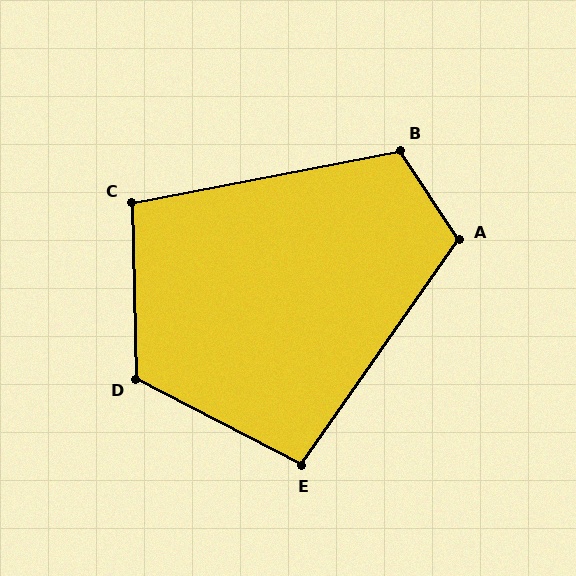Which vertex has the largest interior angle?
D, at approximately 118 degrees.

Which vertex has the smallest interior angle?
E, at approximately 98 degrees.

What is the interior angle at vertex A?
Approximately 112 degrees (obtuse).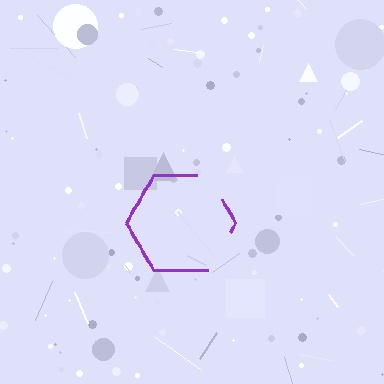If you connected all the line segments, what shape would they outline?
They would outline a hexagon.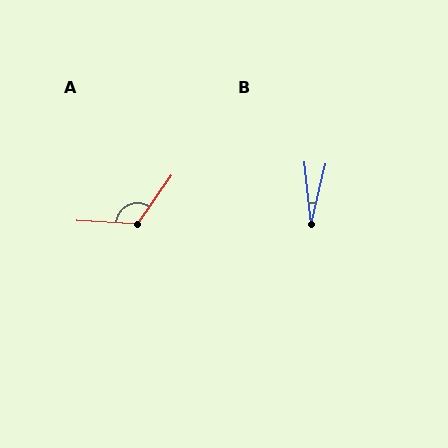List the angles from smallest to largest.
B (20°), A (122°).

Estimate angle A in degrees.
Approximately 122 degrees.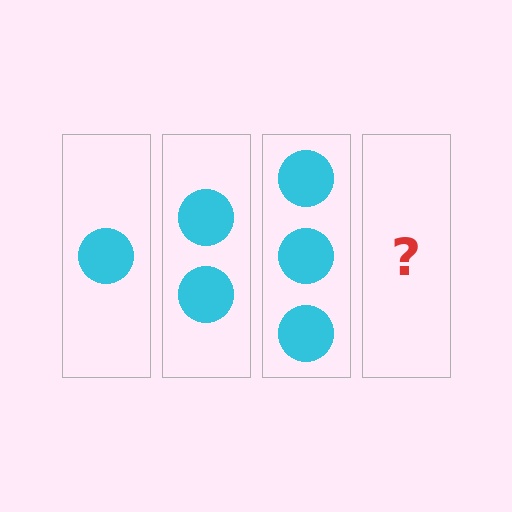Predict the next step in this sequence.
The next step is 4 circles.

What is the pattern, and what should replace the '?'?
The pattern is that each step adds one more circle. The '?' should be 4 circles.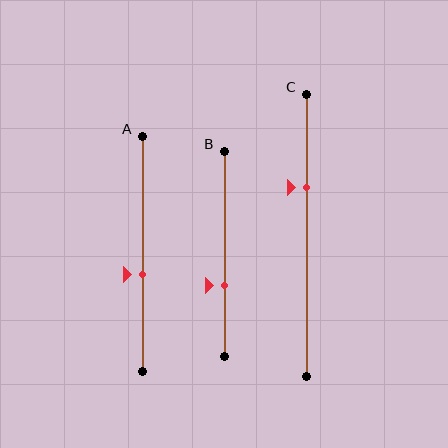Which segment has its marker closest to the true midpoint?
Segment A has its marker closest to the true midpoint.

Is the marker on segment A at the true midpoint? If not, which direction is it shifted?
No, the marker on segment A is shifted downward by about 9% of the segment length.